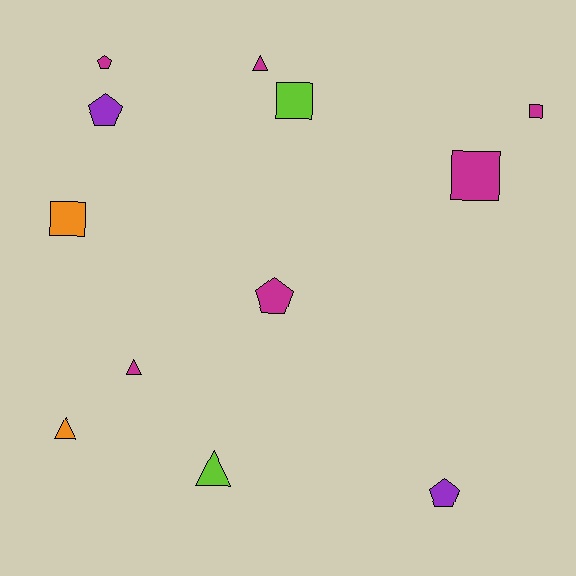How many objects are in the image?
There are 12 objects.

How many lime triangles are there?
There is 1 lime triangle.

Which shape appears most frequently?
Pentagon, with 4 objects.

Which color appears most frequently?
Magenta, with 6 objects.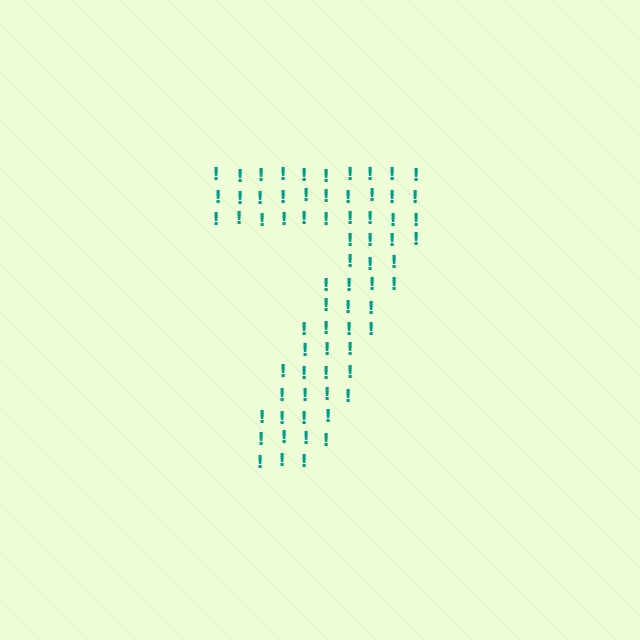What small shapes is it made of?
It is made of small exclamation marks.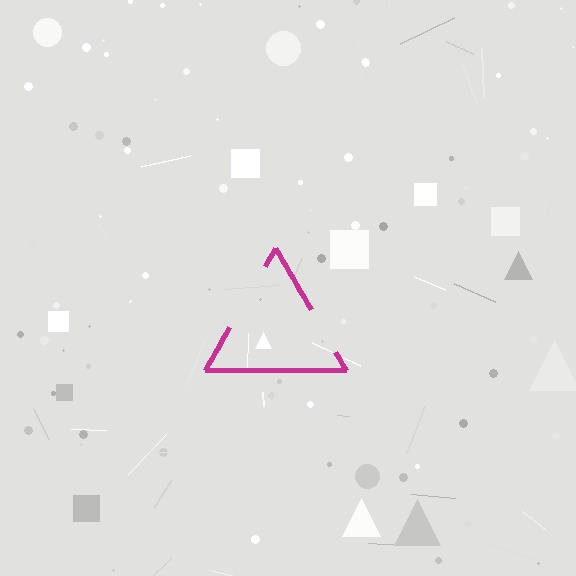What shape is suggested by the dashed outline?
The dashed outline suggests a triangle.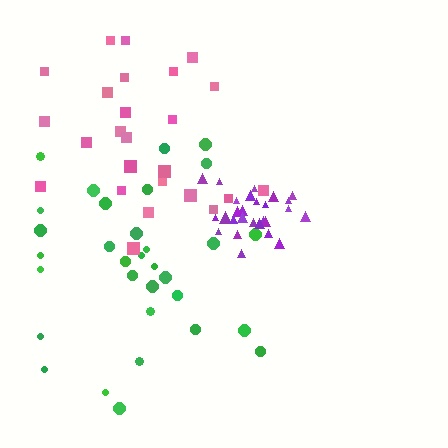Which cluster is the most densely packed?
Purple.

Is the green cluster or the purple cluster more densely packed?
Purple.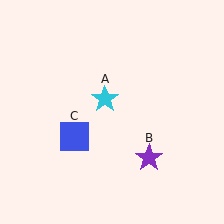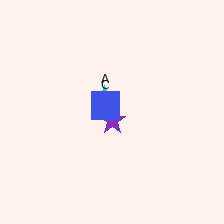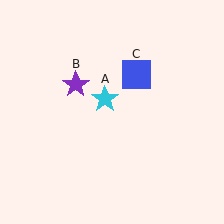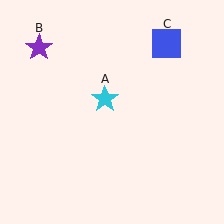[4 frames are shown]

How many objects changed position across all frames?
2 objects changed position: purple star (object B), blue square (object C).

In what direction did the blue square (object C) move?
The blue square (object C) moved up and to the right.